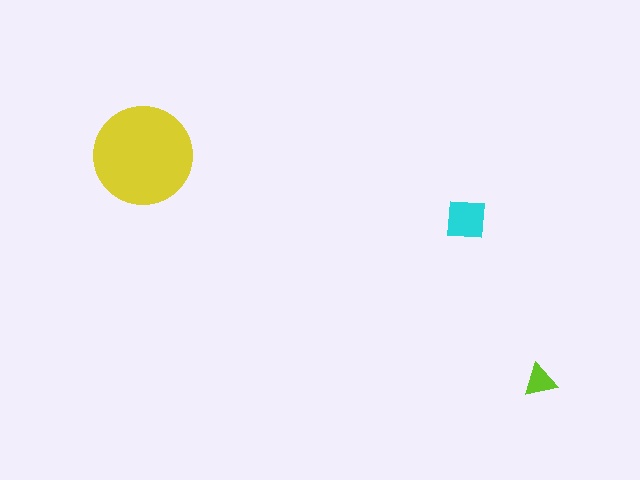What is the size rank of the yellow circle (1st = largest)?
1st.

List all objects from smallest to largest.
The lime triangle, the cyan square, the yellow circle.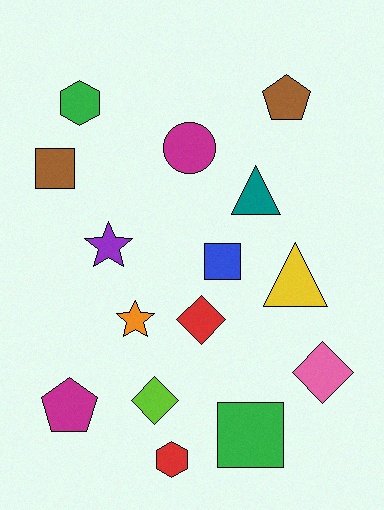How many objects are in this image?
There are 15 objects.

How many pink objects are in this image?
There is 1 pink object.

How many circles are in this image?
There is 1 circle.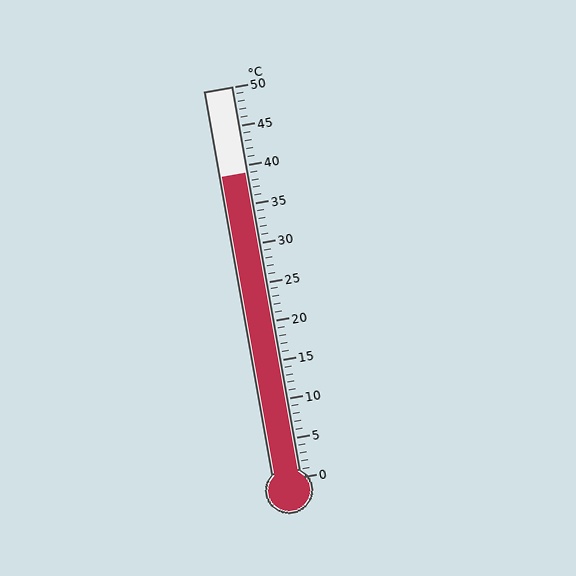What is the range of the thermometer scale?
The thermometer scale ranges from 0°C to 50°C.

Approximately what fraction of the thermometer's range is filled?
The thermometer is filled to approximately 80% of its range.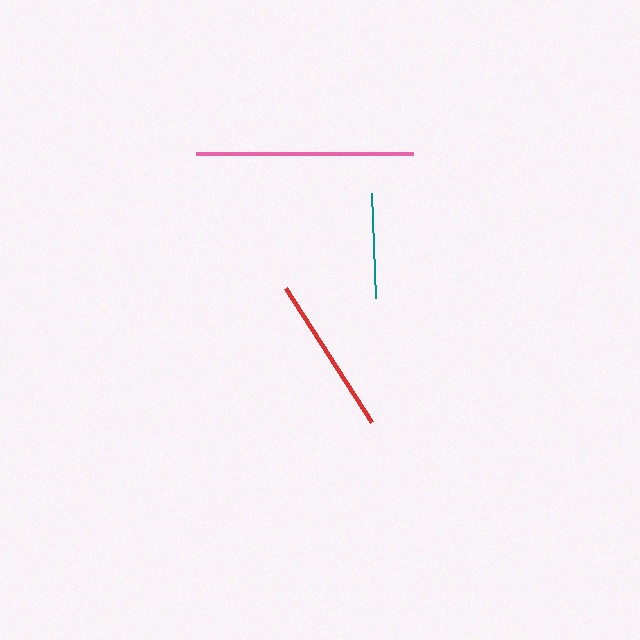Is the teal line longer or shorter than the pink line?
The pink line is longer than the teal line.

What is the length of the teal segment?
The teal segment is approximately 105 pixels long.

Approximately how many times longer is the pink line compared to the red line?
The pink line is approximately 1.4 times the length of the red line.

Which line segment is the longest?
The pink line is the longest at approximately 217 pixels.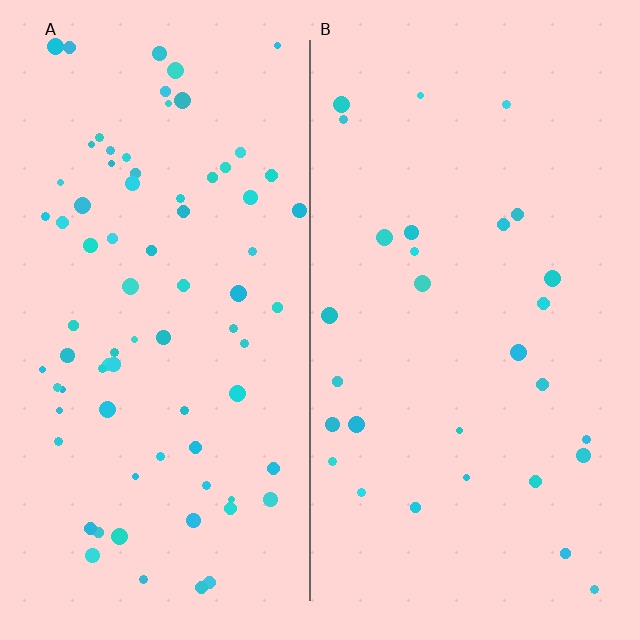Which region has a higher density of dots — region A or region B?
A (the left).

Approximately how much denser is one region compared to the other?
Approximately 2.7× — region A over region B.